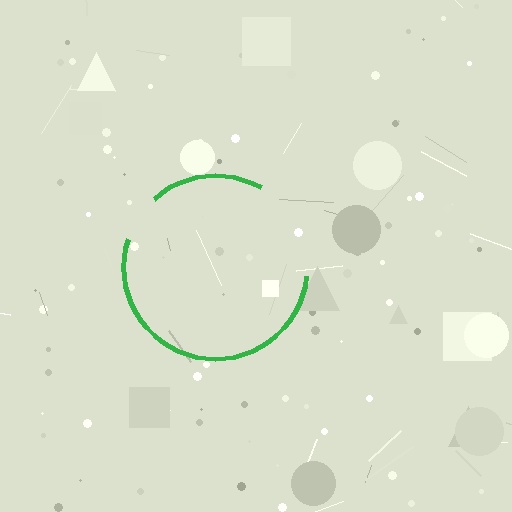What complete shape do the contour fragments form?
The contour fragments form a circle.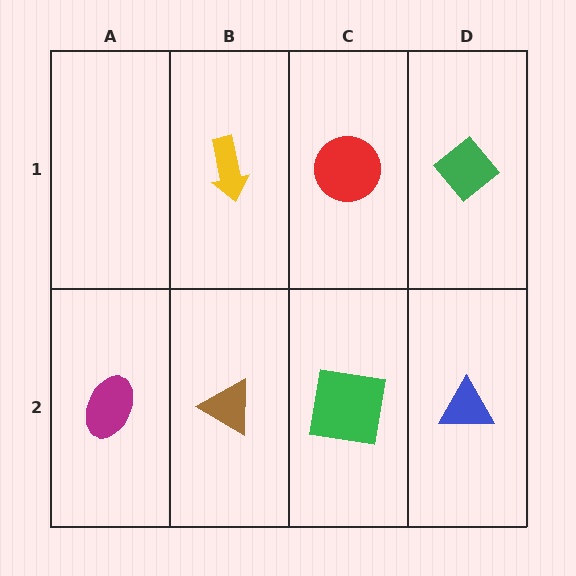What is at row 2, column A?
A magenta ellipse.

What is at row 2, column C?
A green square.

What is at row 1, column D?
A green diamond.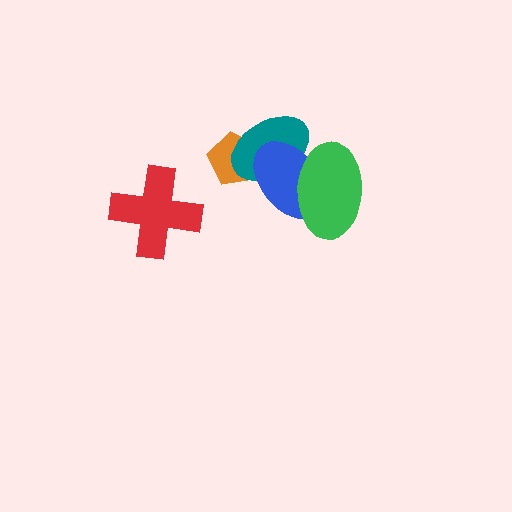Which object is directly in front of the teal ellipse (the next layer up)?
The blue ellipse is directly in front of the teal ellipse.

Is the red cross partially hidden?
No, no other shape covers it.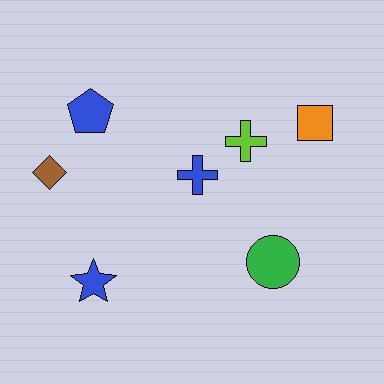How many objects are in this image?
There are 7 objects.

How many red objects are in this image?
There are no red objects.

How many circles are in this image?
There is 1 circle.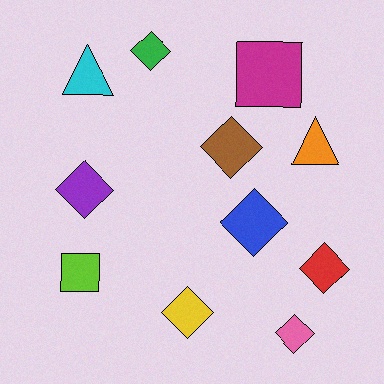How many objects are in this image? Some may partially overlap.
There are 11 objects.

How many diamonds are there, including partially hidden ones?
There are 7 diamonds.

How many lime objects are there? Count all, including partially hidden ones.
There is 1 lime object.